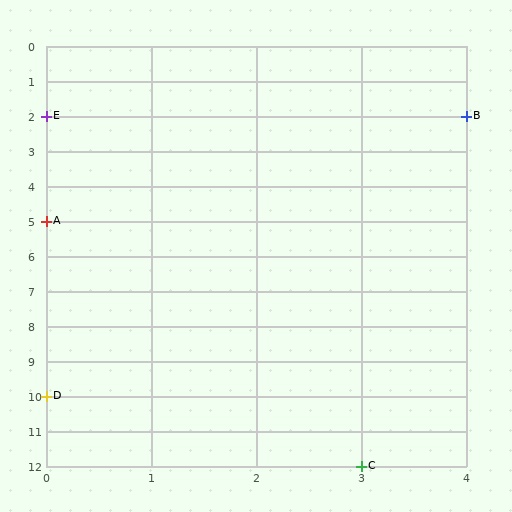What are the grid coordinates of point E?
Point E is at grid coordinates (0, 2).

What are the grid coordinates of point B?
Point B is at grid coordinates (4, 2).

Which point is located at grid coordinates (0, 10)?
Point D is at (0, 10).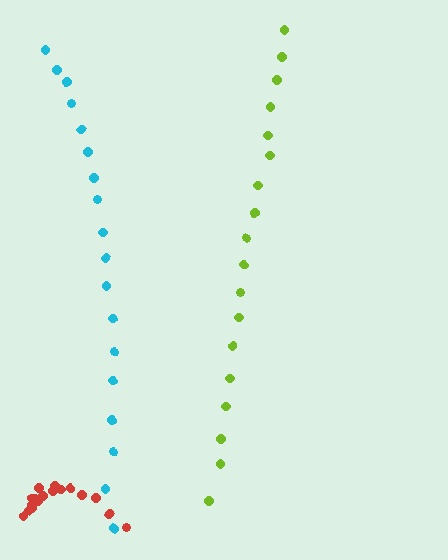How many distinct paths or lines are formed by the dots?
There are 3 distinct paths.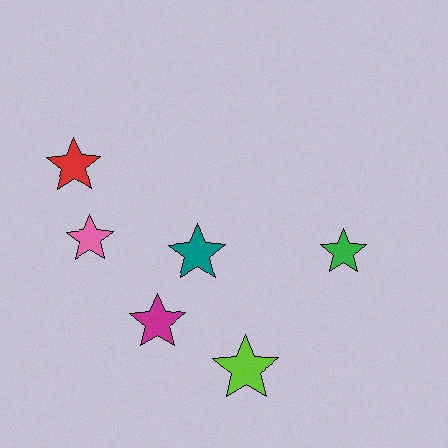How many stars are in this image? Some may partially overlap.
There are 6 stars.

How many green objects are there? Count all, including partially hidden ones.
There is 1 green object.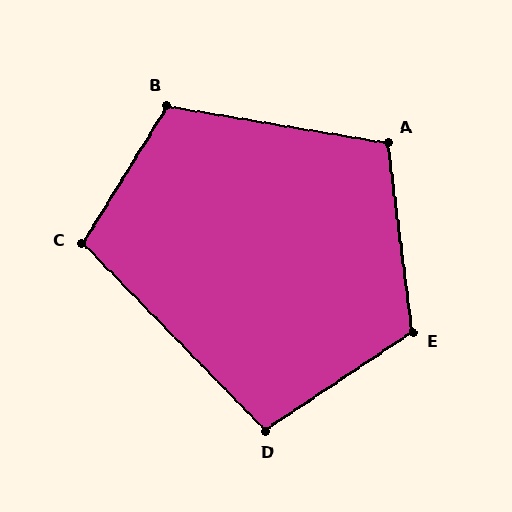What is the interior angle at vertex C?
Approximately 104 degrees (obtuse).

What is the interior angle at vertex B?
Approximately 112 degrees (obtuse).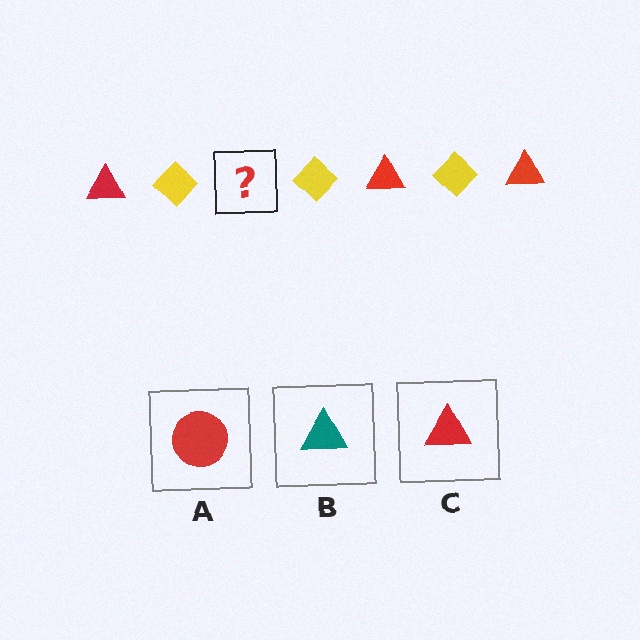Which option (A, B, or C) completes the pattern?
C.